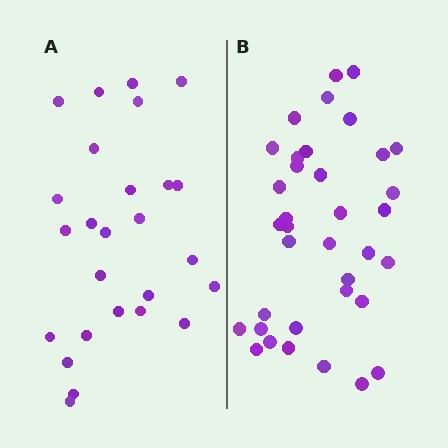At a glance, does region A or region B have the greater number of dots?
Region B (the right region) has more dots.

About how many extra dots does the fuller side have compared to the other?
Region B has roughly 10 or so more dots than region A.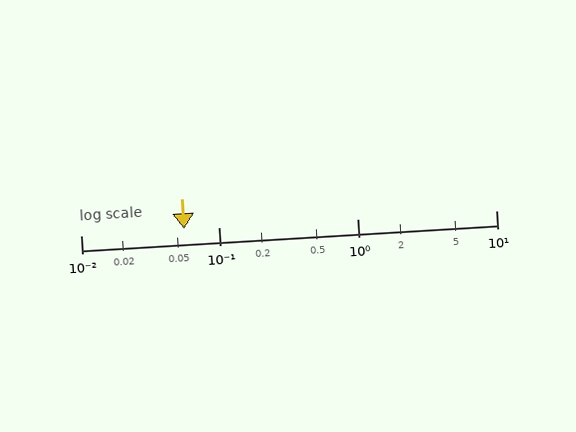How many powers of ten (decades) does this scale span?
The scale spans 3 decades, from 0.01 to 10.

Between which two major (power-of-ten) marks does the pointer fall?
The pointer is between 0.01 and 0.1.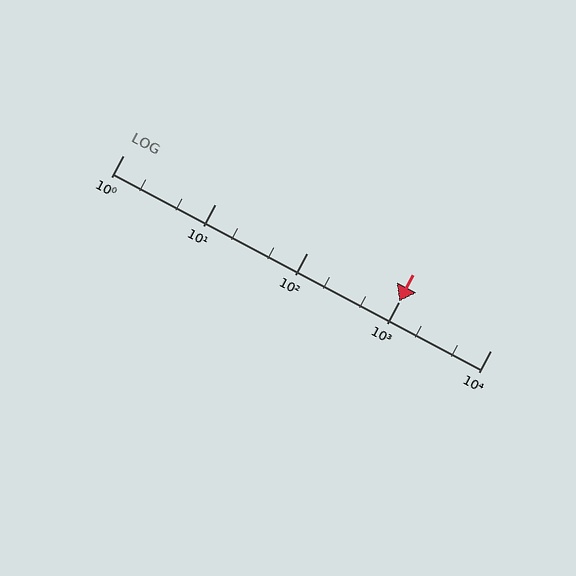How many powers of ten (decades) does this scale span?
The scale spans 4 decades, from 1 to 10000.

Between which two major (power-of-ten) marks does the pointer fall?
The pointer is between 1000 and 10000.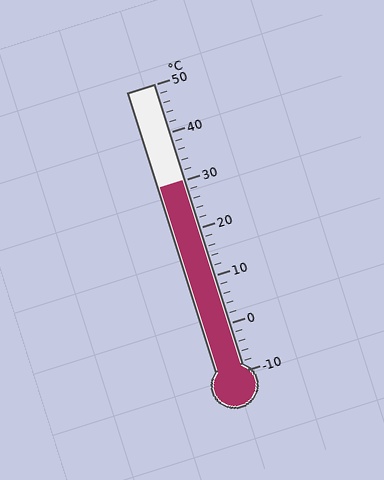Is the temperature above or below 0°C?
The temperature is above 0°C.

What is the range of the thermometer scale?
The thermometer scale ranges from -10°C to 50°C.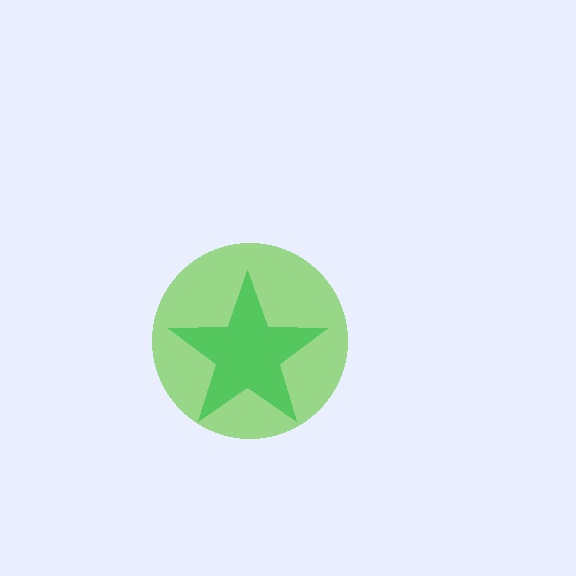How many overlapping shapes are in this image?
There are 2 overlapping shapes in the image.